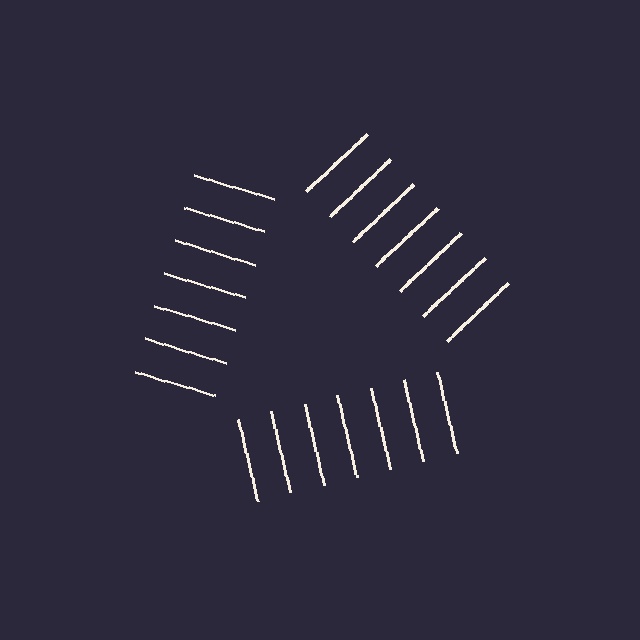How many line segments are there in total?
21 — 7 along each of the 3 edges.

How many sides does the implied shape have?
3 sides — the line-ends trace a triangle.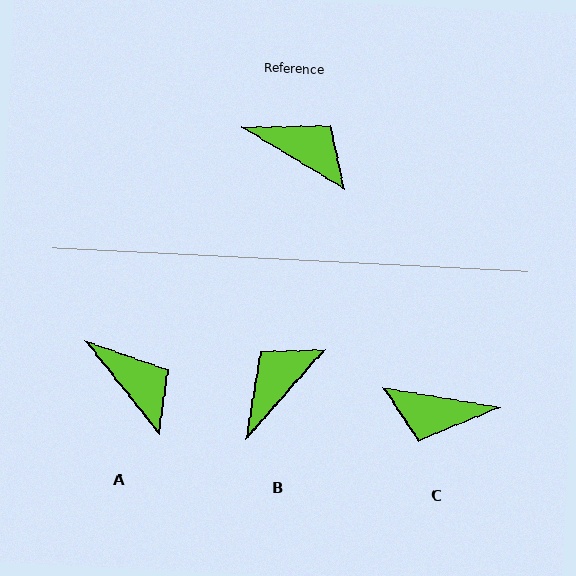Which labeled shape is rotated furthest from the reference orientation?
C, about 159 degrees away.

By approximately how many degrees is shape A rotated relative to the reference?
Approximately 21 degrees clockwise.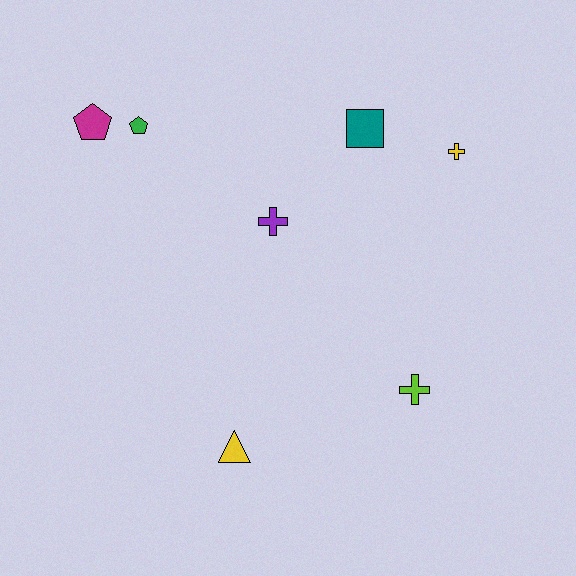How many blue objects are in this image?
There are no blue objects.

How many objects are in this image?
There are 7 objects.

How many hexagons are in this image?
There are no hexagons.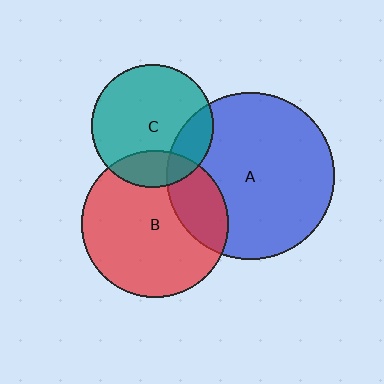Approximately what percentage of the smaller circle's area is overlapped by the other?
Approximately 20%.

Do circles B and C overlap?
Yes.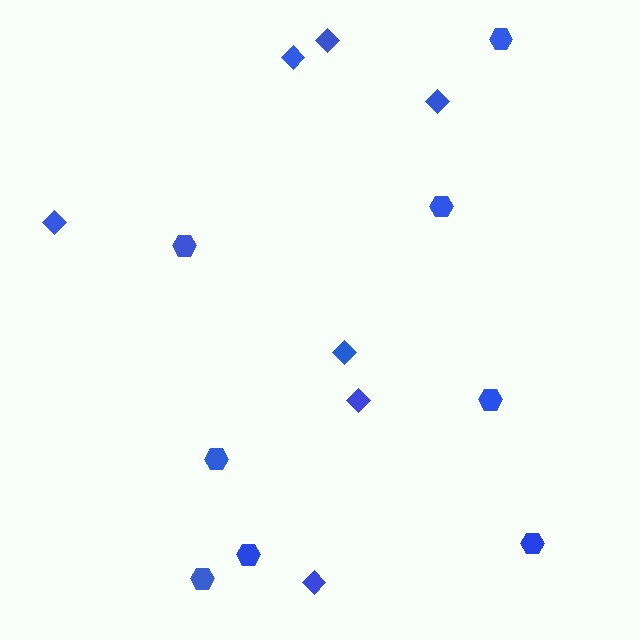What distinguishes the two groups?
There are 2 groups: one group of hexagons (8) and one group of diamonds (7).